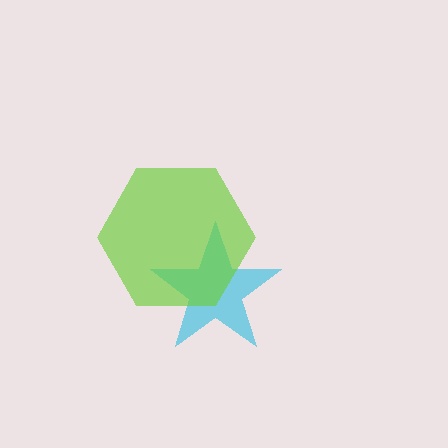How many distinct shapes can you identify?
There are 2 distinct shapes: a cyan star, a lime hexagon.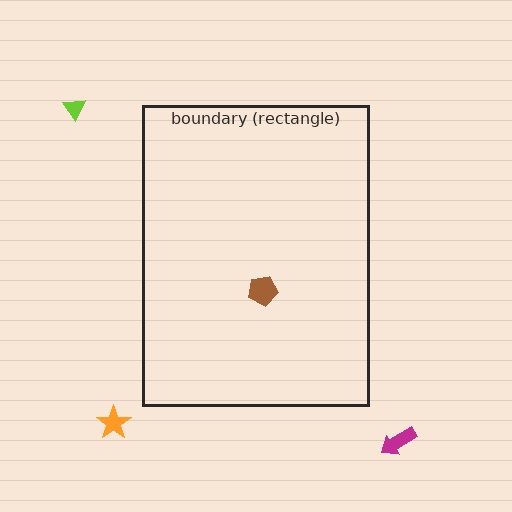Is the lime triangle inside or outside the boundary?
Outside.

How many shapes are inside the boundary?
1 inside, 3 outside.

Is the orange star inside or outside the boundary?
Outside.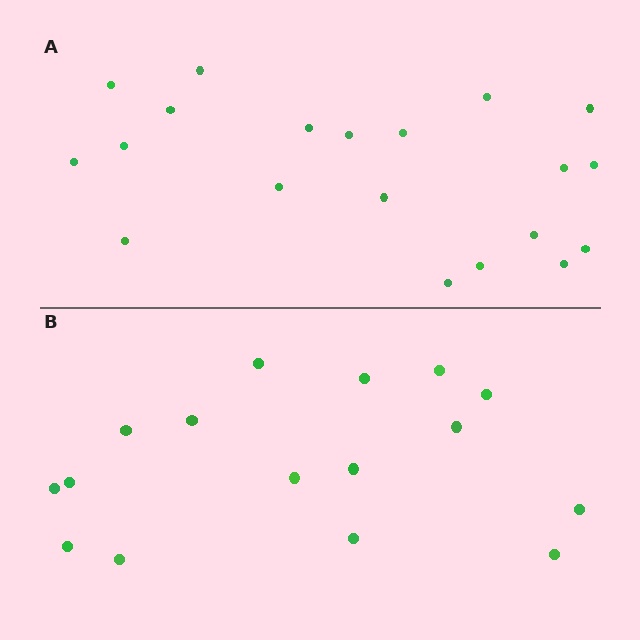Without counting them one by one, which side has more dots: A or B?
Region A (the top region) has more dots.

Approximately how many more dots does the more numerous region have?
Region A has about 4 more dots than region B.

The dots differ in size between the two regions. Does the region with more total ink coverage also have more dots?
No. Region B has more total ink coverage because its dots are larger, but region A actually contains more individual dots. Total area can be misleading — the number of items is what matters here.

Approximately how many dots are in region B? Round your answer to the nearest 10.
About 20 dots. (The exact count is 16, which rounds to 20.)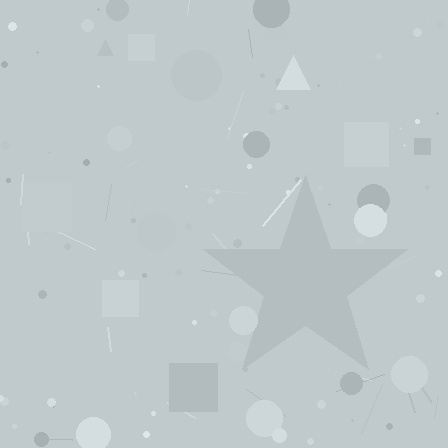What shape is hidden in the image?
A star is hidden in the image.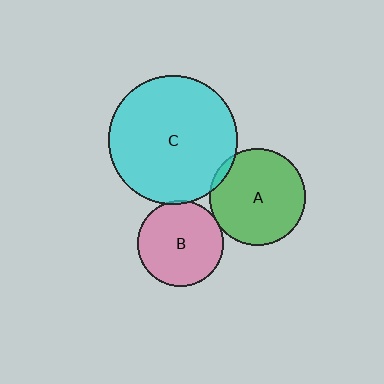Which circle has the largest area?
Circle C (cyan).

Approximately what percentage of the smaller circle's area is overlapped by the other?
Approximately 5%.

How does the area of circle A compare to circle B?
Approximately 1.3 times.